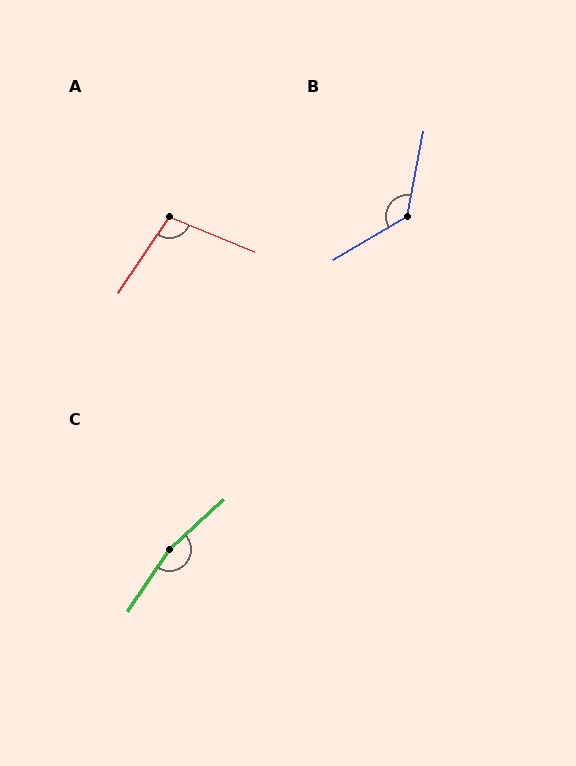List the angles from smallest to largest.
A (101°), B (131°), C (166°).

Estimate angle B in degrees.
Approximately 131 degrees.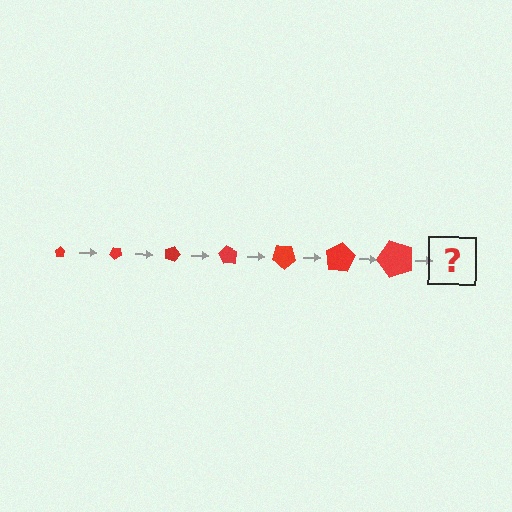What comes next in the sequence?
The next element should be a pentagon, larger than the previous one and rotated 315 degrees from the start.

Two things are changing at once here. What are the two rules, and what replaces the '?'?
The two rules are that the pentagon grows larger each step and it rotates 45 degrees each step. The '?' should be a pentagon, larger than the previous one and rotated 315 degrees from the start.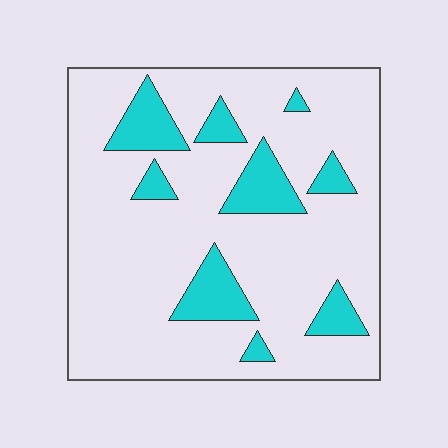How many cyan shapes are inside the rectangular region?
9.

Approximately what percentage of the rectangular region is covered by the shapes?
Approximately 15%.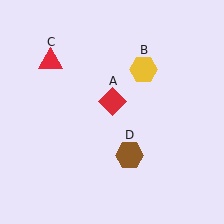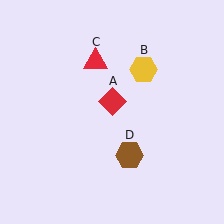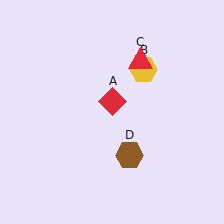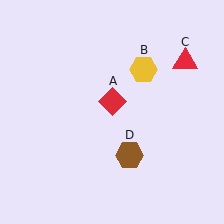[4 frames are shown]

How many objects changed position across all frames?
1 object changed position: red triangle (object C).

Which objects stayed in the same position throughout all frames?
Red diamond (object A) and yellow hexagon (object B) and brown hexagon (object D) remained stationary.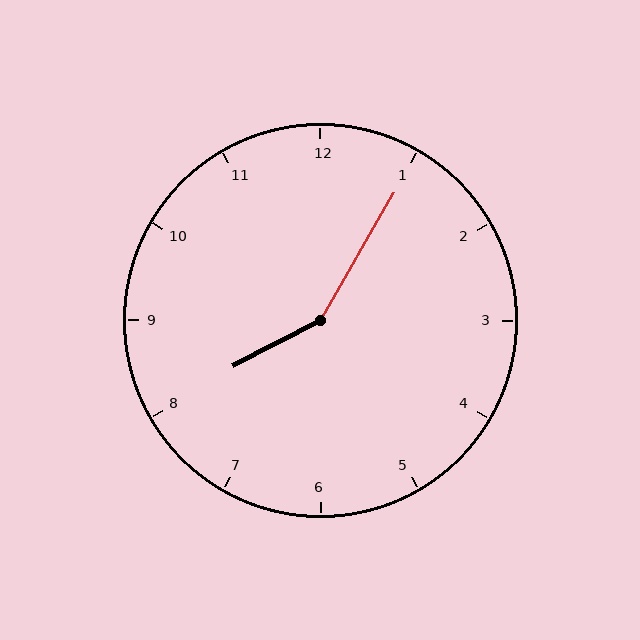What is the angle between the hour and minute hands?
Approximately 148 degrees.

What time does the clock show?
8:05.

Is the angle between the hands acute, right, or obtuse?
It is obtuse.